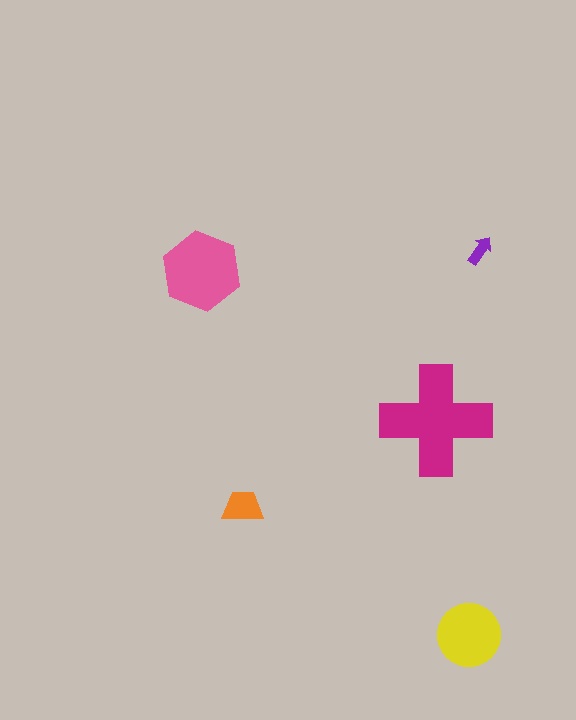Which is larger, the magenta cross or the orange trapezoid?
The magenta cross.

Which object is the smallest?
The purple arrow.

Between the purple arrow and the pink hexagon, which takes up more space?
The pink hexagon.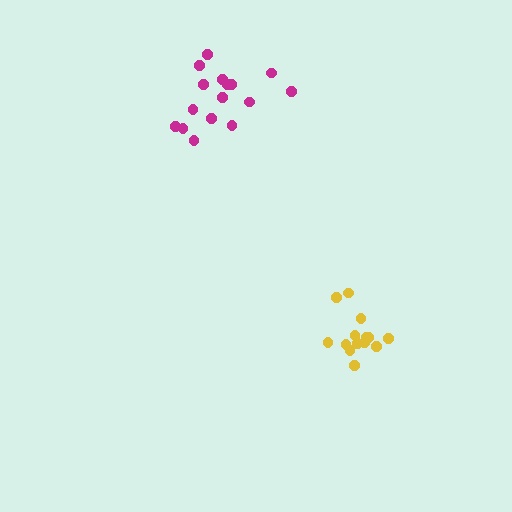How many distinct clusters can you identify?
There are 2 distinct clusters.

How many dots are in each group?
Group 1: 14 dots, Group 2: 16 dots (30 total).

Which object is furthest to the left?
The magenta cluster is leftmost.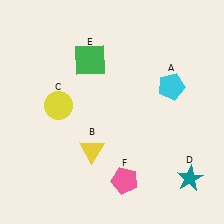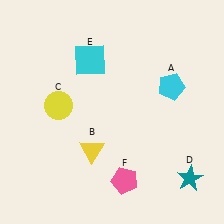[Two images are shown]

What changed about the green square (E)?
In Image 1, E is green. In Image 2, it changed to cyan.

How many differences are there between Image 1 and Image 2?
There is 1 difference between the two images.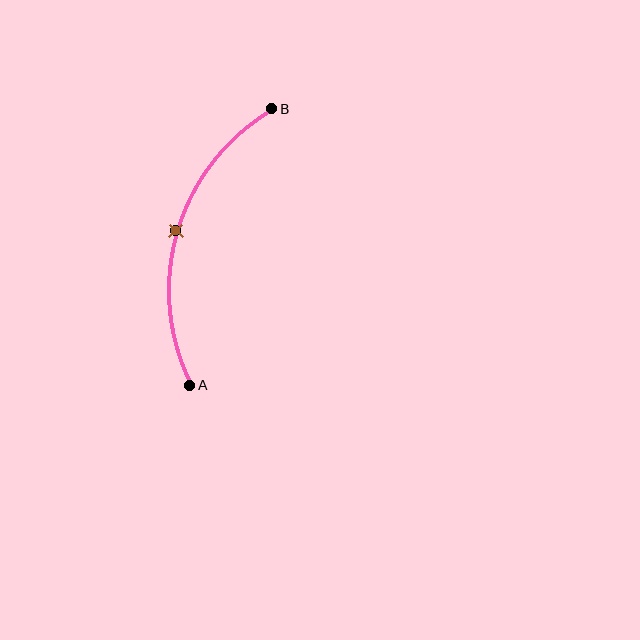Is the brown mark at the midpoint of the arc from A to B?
Yes. The brown mark lies on the arc at equal arc-length from both A and B — it is the arc midpoint.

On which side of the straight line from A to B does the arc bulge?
The arc bulges to the left of the straight line connecting A and B.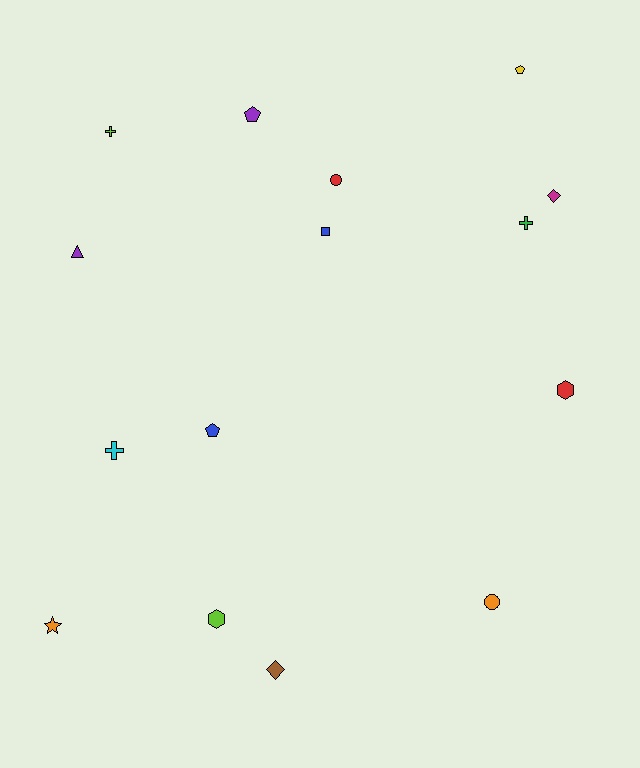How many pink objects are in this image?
There are no pink objects.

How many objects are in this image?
There are 15 objects.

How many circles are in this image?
There are 2 circles.